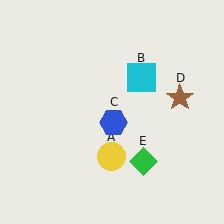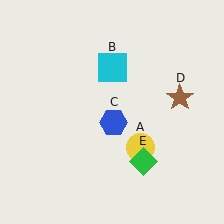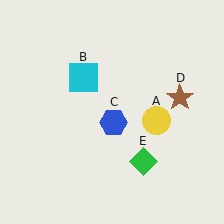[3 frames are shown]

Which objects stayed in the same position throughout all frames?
Blue hexagon (object C) and brown star (object D) and green diamond (object E) remained stationary.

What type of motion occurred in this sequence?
The yellow circle (object A), cyan square (object B) rotated counterclockwise around the center of the scene.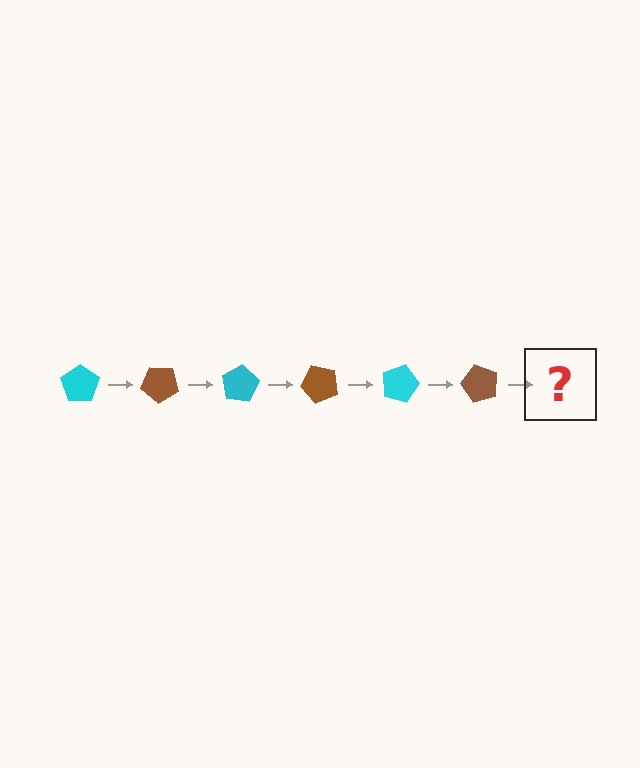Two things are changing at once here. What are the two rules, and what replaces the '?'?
The two rules are that it rotates 40 degrees each step and the color cycles through cyan and brown. The '?' should be a cyan pentagon, rotated 240 degrees from the start.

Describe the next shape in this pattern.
It should be a cyan pentagon, rotated 240 degrees from the start.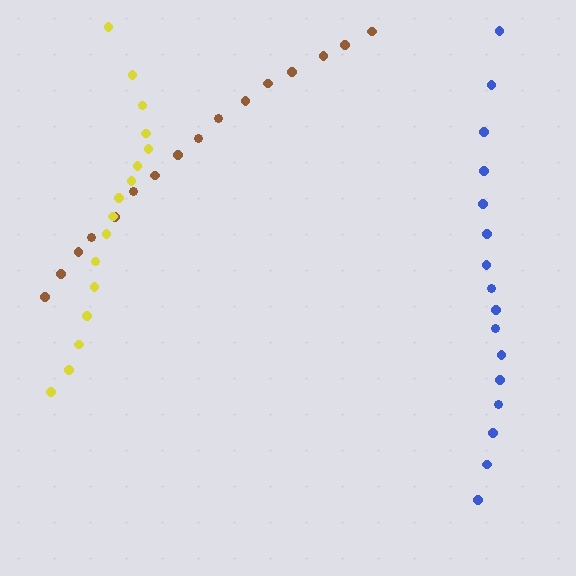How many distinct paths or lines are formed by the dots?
There are 3 distinct paths.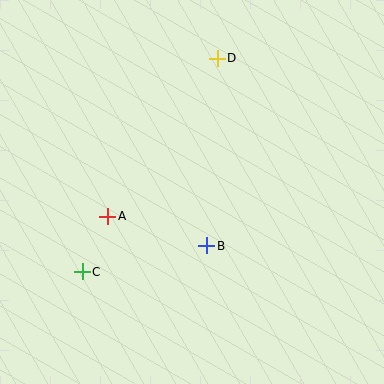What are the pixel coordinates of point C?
Point C is at (82, 272).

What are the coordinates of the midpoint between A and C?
The midpoint between A and C is at (95, 244).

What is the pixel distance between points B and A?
The distance between B and A is 103 pixels.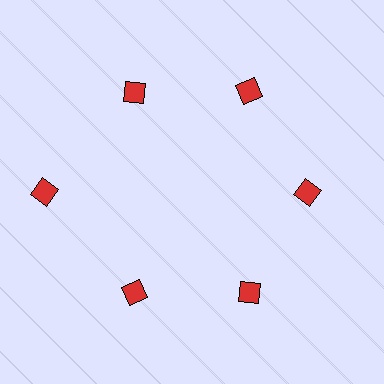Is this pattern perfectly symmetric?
No. The 6 red diamonds are arranged in a ring, but one element near the 9 o'clock position is pushed outward from the center, breaking the 6-fold rotational symmetry.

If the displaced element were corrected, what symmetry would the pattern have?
It would have 6-fold rotational symmetry — the pattern would map onto itself every 60 degrees.